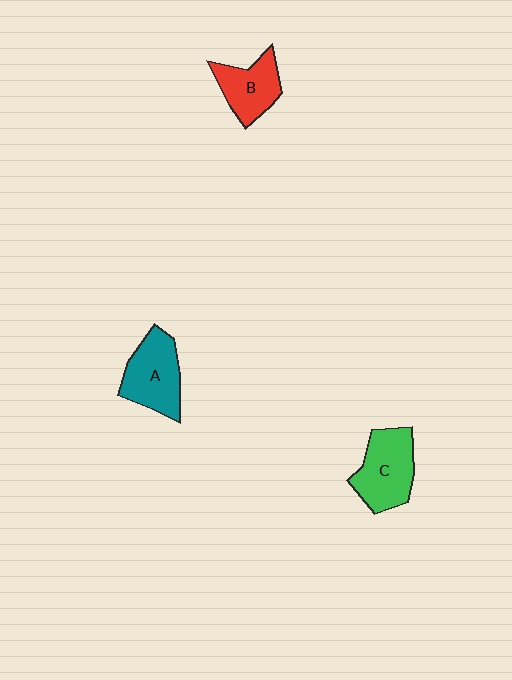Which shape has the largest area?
Shape C (green).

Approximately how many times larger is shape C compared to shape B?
Approximately 1.3 times.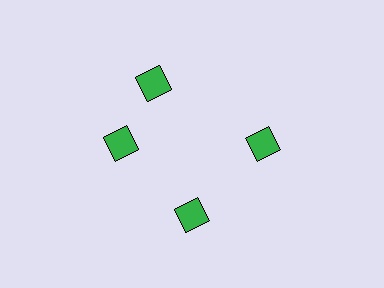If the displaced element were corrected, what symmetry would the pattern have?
It would have 4-fold rotational symmetry — the pattern would map onto itself every 90 degrees.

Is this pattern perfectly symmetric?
No. The 4 green diamonds are arranged in a ring, but one element near the 12 o'clock position is rotated out of alignment along the ring, breaking the 4-fold rotational symmetry.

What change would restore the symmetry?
The symmetry would be restored by rotating it back into even spacing with its neighbors so that all 4 diamonds sit at equal angles and equal distance from the center.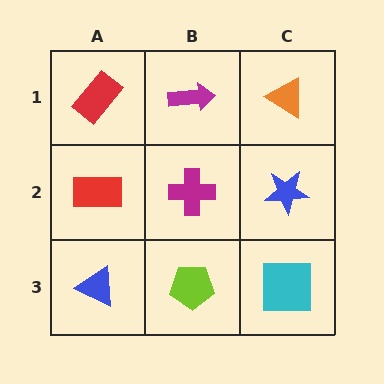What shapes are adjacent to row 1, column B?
A magenta cross (row 2, column B), a red rectangle (row 1, column A), an orange triangle (row 1, column C).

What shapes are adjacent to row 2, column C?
An orange triangle (row 1, column C), a cyan square (row 3, column C), a magenta cross (row 2, column B).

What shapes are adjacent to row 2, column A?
A red rectangle (row 1, column A), a blue triangle (row 3, column A), a magenta cross (row 2, column B).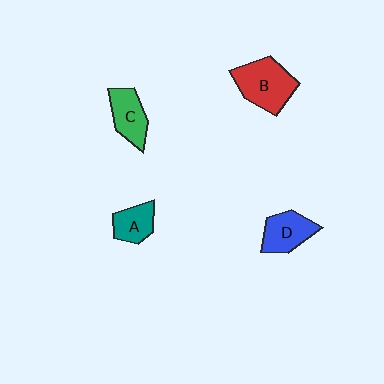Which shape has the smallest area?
Shape A (teal).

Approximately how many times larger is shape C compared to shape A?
Approximately 1.2 times.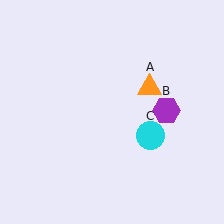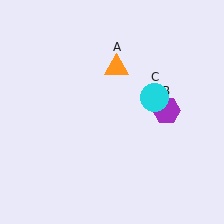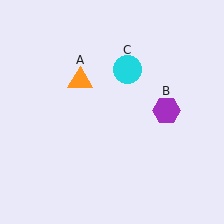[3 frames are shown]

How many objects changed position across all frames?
2 objects changed position: orange triangle (object A), cyan circle (object C).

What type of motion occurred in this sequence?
The orange triangle (object A), cyan circle (object C) rotated counterclockwise around the center of the scene.